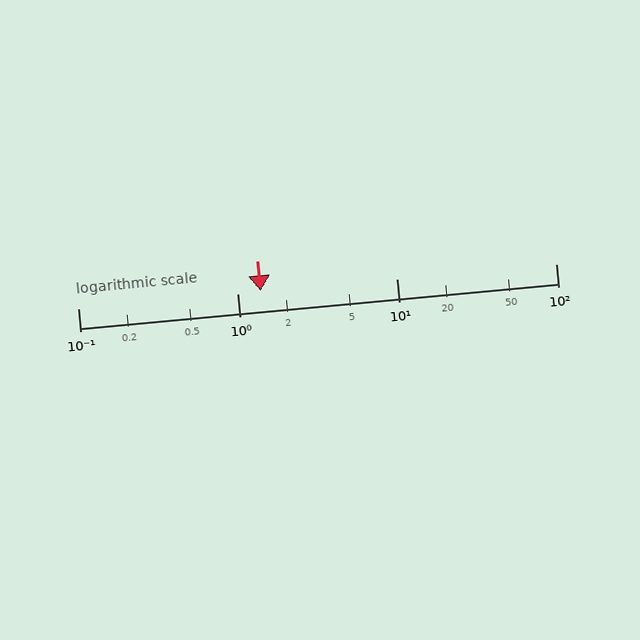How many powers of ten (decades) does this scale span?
The scale spans 3 decades, from 0.1 to 100.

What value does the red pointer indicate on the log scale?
The pointer indicates approximately 1.4.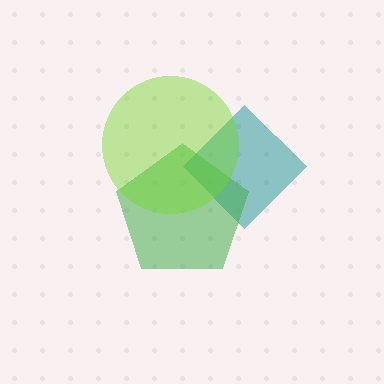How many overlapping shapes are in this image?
There are 3 overlapping shapes in the image.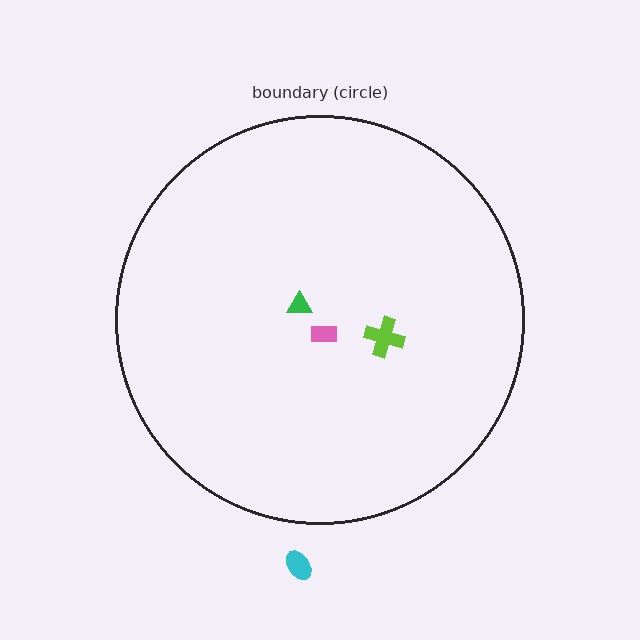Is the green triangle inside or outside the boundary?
Inside.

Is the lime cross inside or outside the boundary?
Inside.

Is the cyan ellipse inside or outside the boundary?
Outside.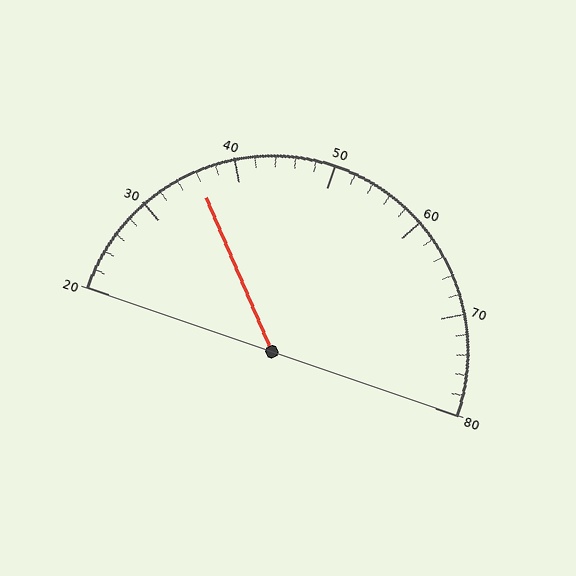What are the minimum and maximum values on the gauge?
The gauge ranges from 20 to 80.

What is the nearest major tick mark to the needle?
The nearest major tick mark is 40.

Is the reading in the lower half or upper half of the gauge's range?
The reading is in the lower half of the range (20 to 80).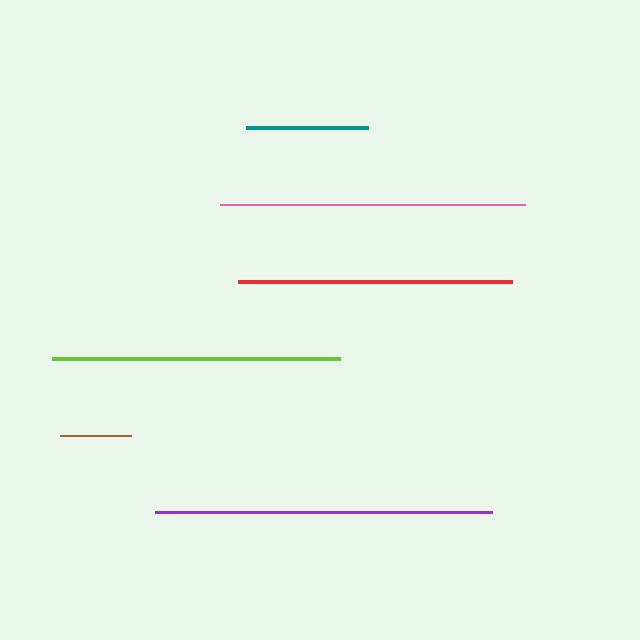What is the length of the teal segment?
The teal segment is approximately 121 pixels long.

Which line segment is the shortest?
The brown line is the shortest at approximately 71 pixels.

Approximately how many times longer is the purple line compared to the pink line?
The purple line is approximately 1.1 times the length of the pink line.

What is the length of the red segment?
The red segment is approximately 274 pixels long.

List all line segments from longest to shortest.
From longest to shortest: purple, pink, lime, red, teal, brown.